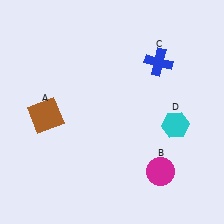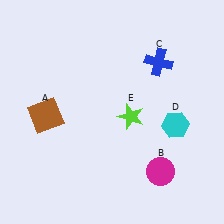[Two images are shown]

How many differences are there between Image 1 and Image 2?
There is 1 difference between the two images.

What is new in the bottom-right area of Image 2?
A lime star (E) was added in the bottom-right area of Image 2.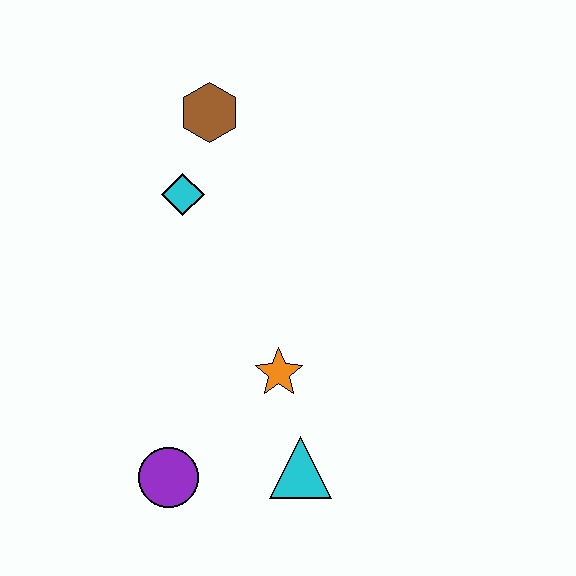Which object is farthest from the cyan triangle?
The brown hexagon is farthest from the cyan triangle.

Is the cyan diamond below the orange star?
No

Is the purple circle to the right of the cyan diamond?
No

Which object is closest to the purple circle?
The cyan triangle is closest to the purple circle.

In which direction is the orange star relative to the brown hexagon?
The orange star is below the brown hexagon.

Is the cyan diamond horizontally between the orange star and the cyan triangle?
No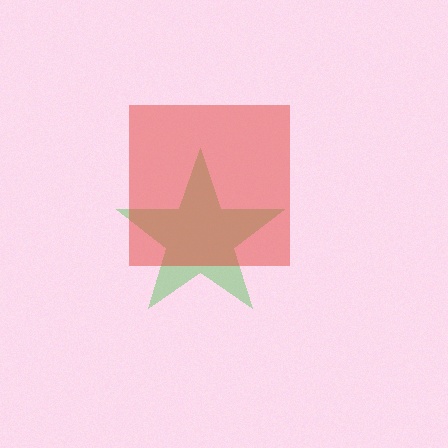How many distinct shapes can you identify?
There are 2 distinct shapes: a green star, a red square.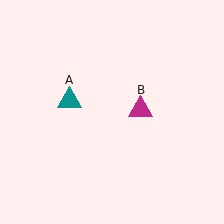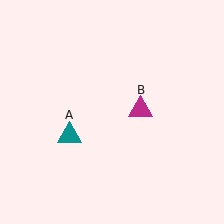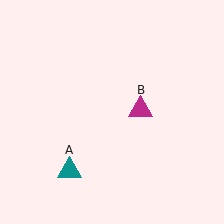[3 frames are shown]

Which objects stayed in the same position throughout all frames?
Magenta triangle (object B) remained stationary.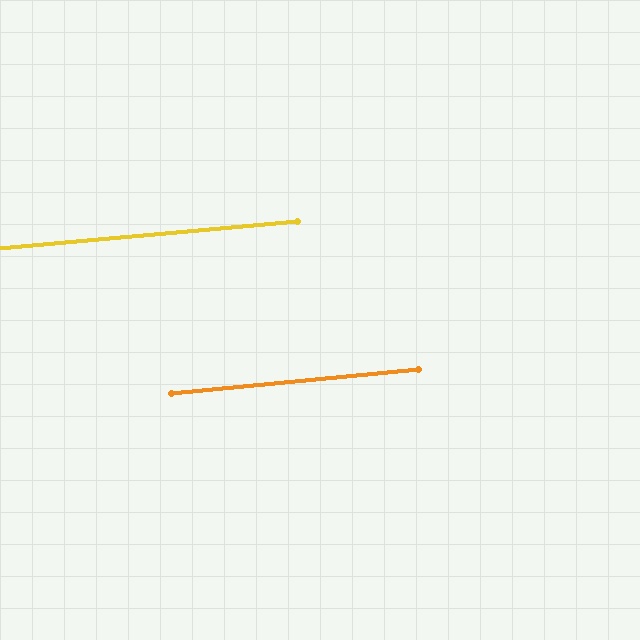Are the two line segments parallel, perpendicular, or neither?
Parallel — their directions differ by only 0.4°.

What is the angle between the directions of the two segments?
Approximately 0 degrees.